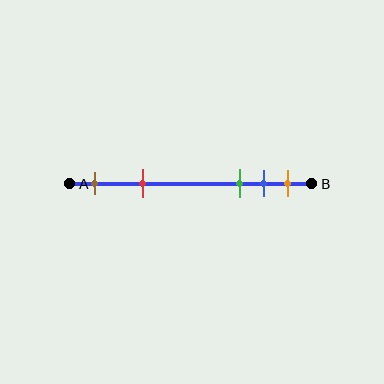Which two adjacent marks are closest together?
The blue and orange marks are the closest adjacent pair.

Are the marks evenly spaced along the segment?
No, the marks are not evenly spaced.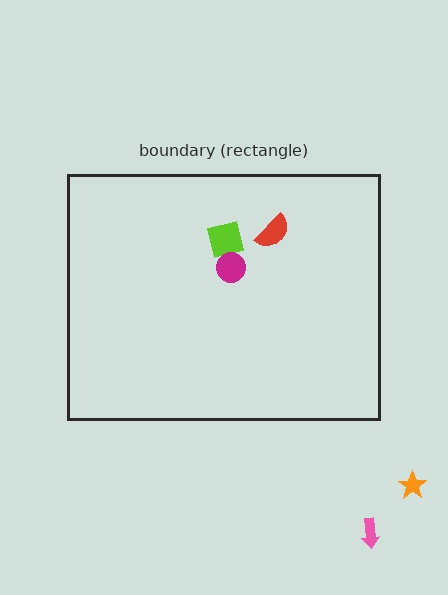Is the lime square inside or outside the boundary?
Inside.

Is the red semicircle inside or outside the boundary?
Inside.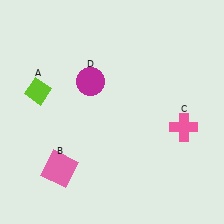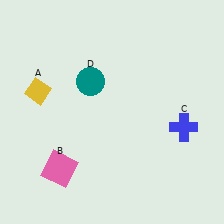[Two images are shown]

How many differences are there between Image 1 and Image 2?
There are 3 differences between the two images.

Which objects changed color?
A changed from lime to yellow. C changed from pink to blue. D changed from magenta to teal.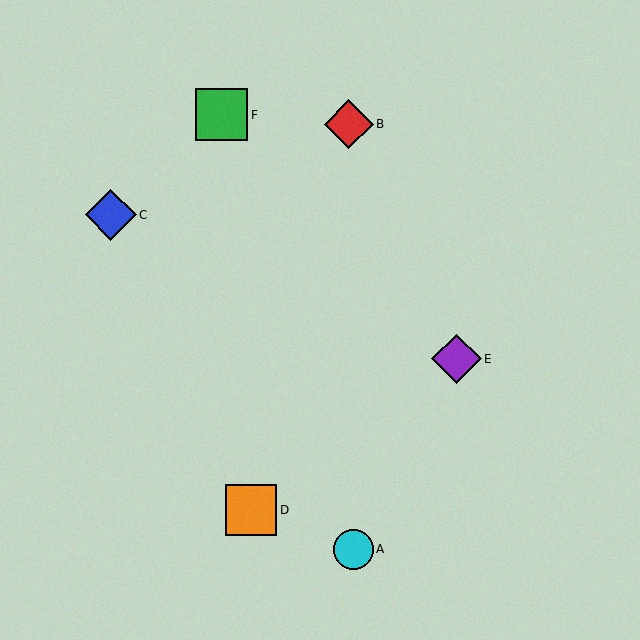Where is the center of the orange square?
The center of the orange square is at (251, 510).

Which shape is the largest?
The green square (labeled F) is the largest.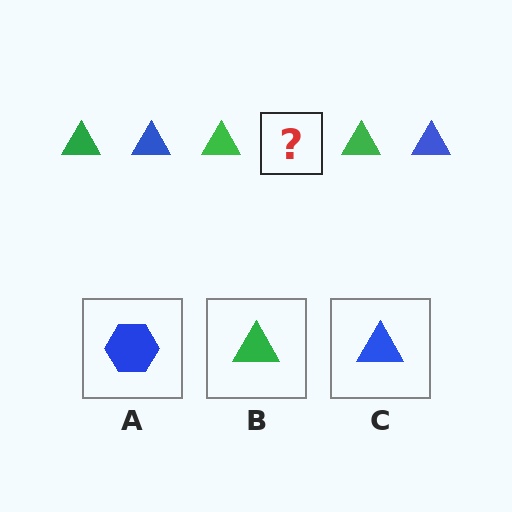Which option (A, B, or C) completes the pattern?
C.